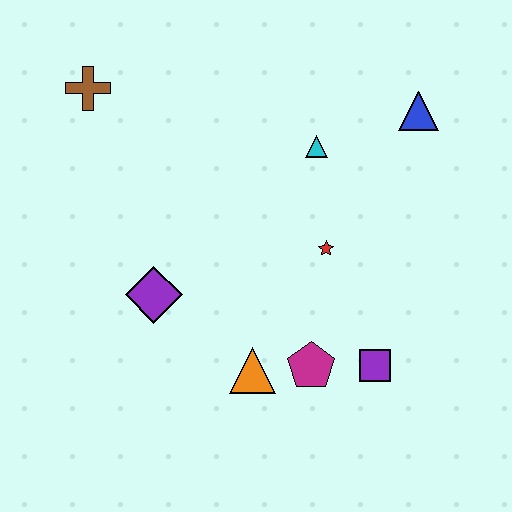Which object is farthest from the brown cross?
The purple square is farthest from the brown cross.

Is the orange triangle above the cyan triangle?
No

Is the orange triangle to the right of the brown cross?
Yes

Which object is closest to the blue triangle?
The cyan triangle is closest to the blue triangle.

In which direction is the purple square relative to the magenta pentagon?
The purple square is to the right of the magenta pentagon.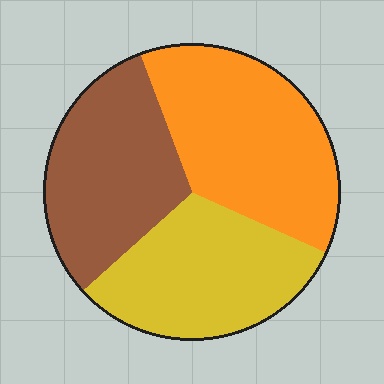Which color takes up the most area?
Orange, at roughly 35%.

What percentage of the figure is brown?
Brown covers 31% of the figure.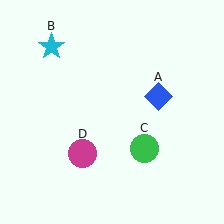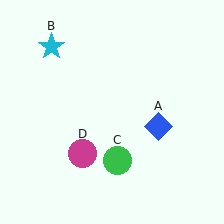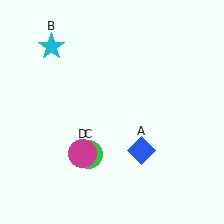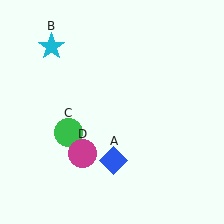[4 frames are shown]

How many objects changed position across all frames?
2 objects changed position: blue diamond (object A), green circle (object C).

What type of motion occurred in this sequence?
The blue diamond (object A), green circle (object C) rotated clockwise around the center of the scene.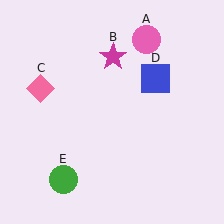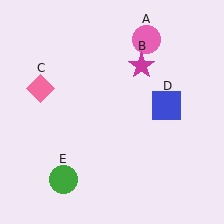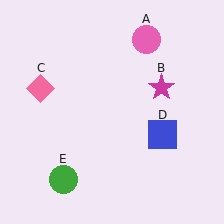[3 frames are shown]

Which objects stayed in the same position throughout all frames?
Pink circle (object A) and pink diamond (object C) and green circle (object E) remained stationary.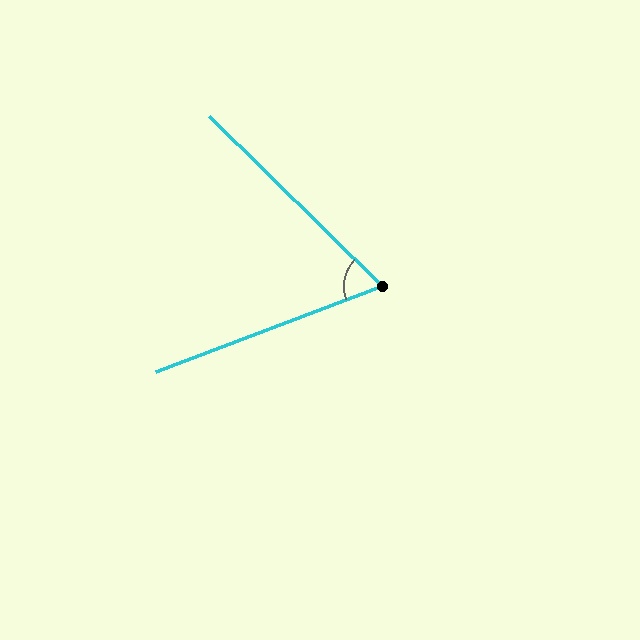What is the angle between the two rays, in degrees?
Approximately 65 degrees.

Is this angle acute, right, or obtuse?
It is acute.